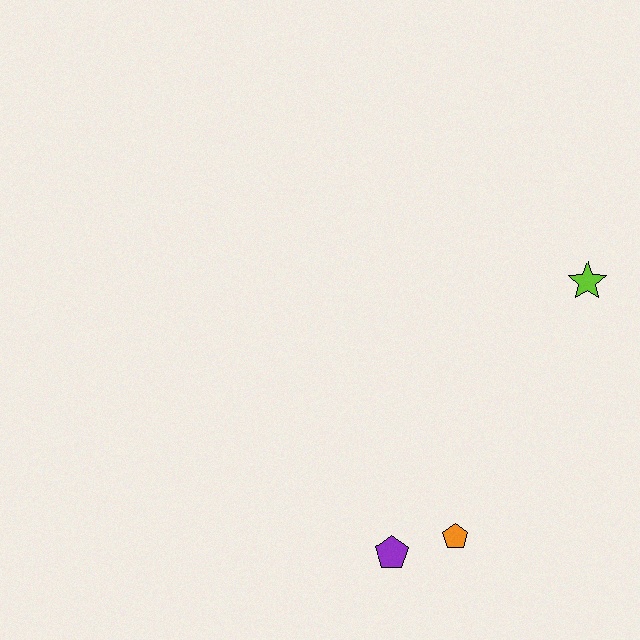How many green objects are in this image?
There are no green objects.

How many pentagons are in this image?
There are 2 pentagons.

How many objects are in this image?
There are 3 objects.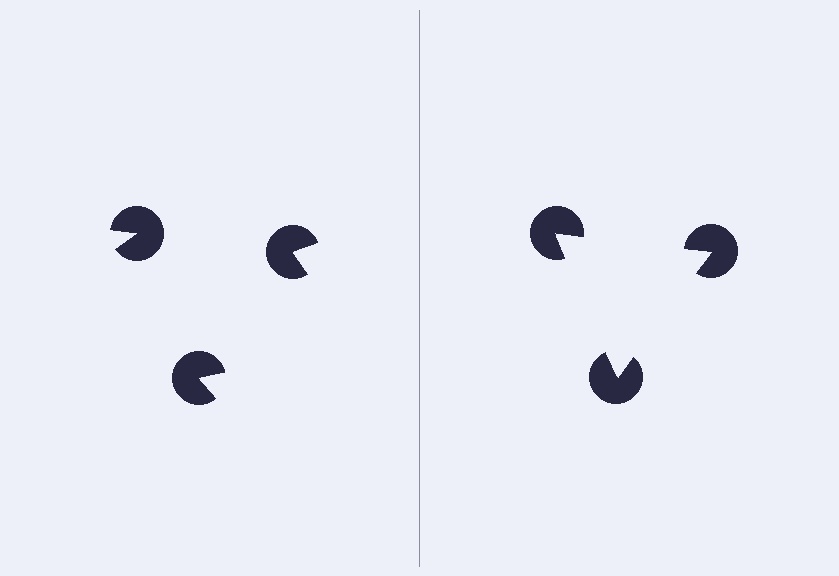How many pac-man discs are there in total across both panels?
6 — 3 on each side.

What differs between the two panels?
The pac-man discs are positioned identically on both sides; only the wedge orientations differ. On the right they align to a triangle; on the left they are misaligned.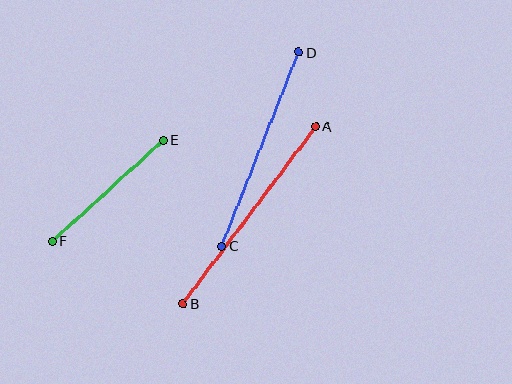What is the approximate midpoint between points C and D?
The midpoint is at approximately (260, 149) pixels.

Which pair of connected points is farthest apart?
Points A and B are farthest apart.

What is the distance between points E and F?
The distance is approximately 150 pixels.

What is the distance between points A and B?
The distance is approximately 222 pixels.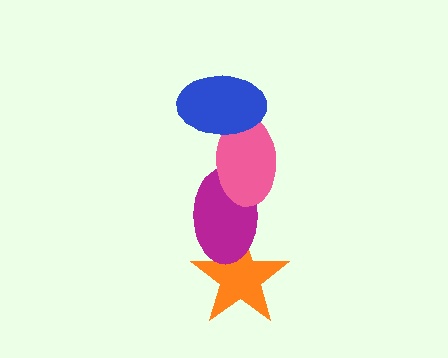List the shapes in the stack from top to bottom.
From top to bottom: the blue ellipse, the pink ellipse, the magenta ellipse, the orange star.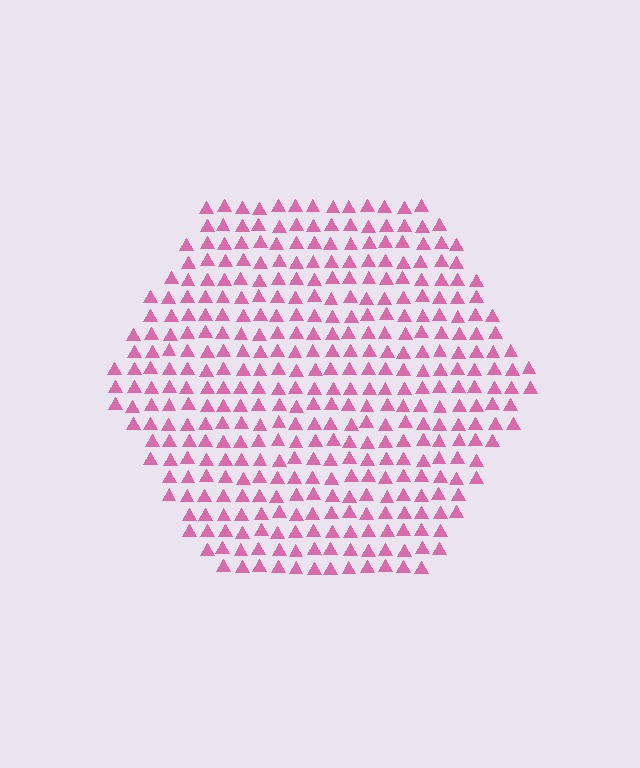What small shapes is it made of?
It is made of small triangles.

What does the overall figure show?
The overall figure shows a hexagon.